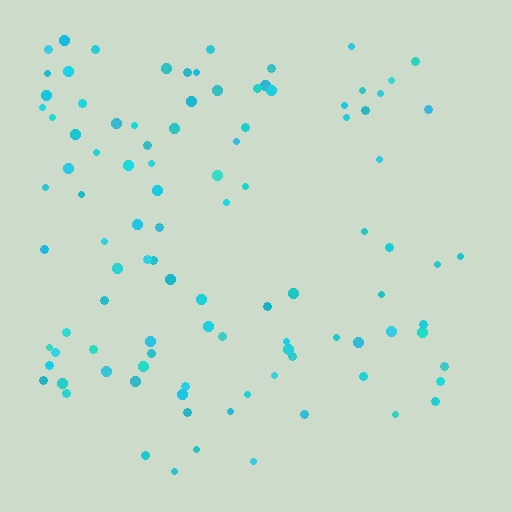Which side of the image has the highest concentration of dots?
The left.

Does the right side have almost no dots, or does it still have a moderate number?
Still a moderate number, just noticeably fewer than the left.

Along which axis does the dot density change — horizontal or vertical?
Horizontal.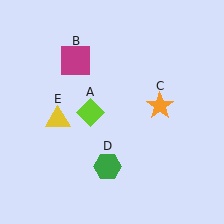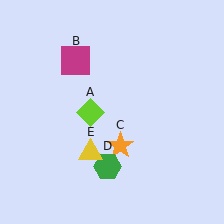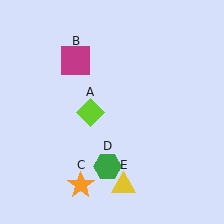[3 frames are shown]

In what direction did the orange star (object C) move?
The orange star (object C) moved down and to the left.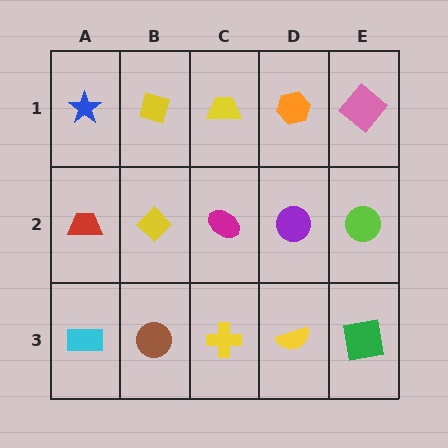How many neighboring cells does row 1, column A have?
2.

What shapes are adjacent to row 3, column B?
A yellow diamond (row 2, column B), a cyan rectangle (row 3, column A), a yellow cross (row 3, column C).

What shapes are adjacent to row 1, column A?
A red trapezoid (row 2, column A), a yellow diamond (row 1, column B).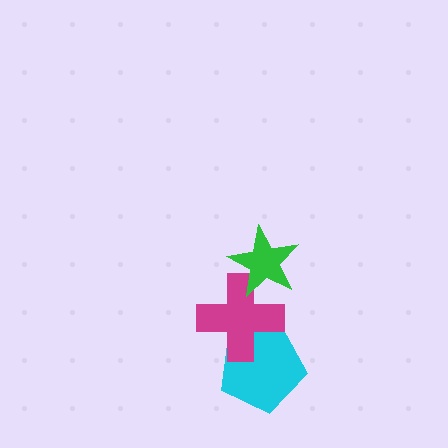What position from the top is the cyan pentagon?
The cyan pentagon is 3rd from the top.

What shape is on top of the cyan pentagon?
The magenta cross is on top of the cyan pentagon.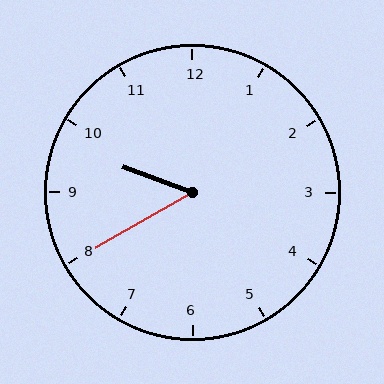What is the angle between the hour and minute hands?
Approximately 50 degrees.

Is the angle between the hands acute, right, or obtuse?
It is acute.